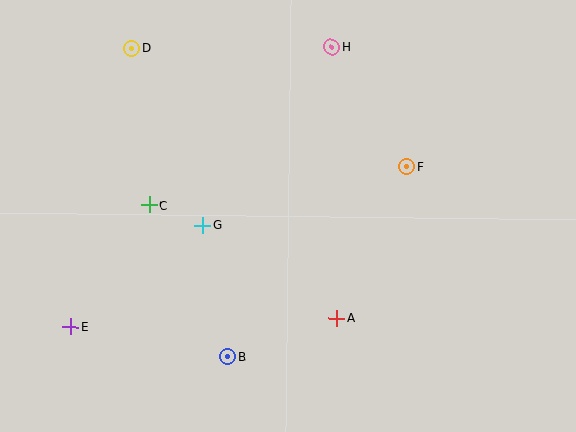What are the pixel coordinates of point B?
Point B is at (228, 357).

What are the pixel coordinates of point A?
Point A is at (336, 318).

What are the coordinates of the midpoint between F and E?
The midpoint between F and E is at (238, 247).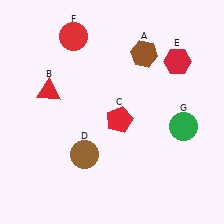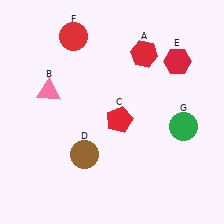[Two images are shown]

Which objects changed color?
A changed from brown to red. B changed from red to pink.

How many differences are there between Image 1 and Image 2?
There are 2 differences between the two images.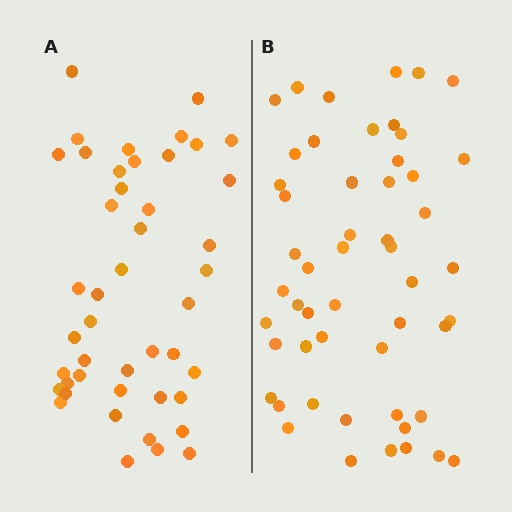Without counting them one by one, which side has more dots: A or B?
Region B (the right region) has more dots.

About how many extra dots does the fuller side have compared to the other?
Region B has roughly 8 or so more dots than region A.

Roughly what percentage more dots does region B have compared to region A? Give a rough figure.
About 15% more.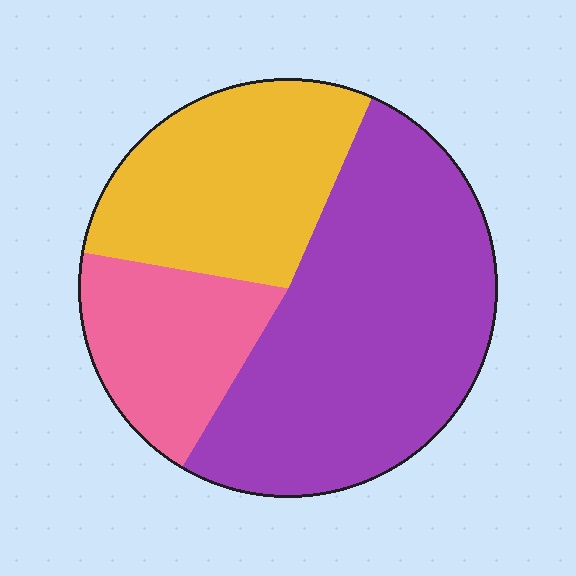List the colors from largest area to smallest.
From largest to smallest: purple, yellow, pink.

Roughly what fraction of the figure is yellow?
Yellow takes up about one quarter (1/4) of the figure.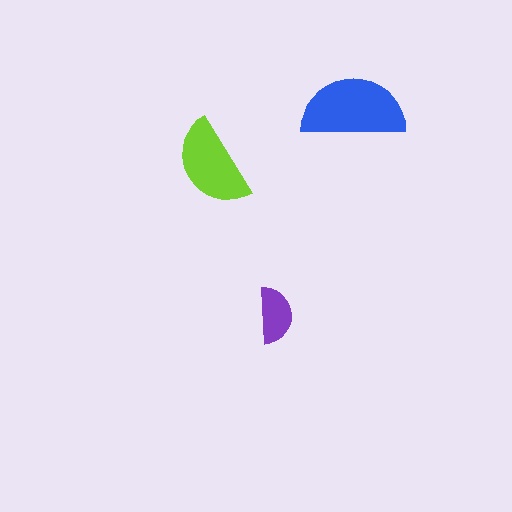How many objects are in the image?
There are 3 objects in the image.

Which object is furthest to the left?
The lime semicircle is leftmost.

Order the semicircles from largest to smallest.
the blue one, the lime one, the purple one.